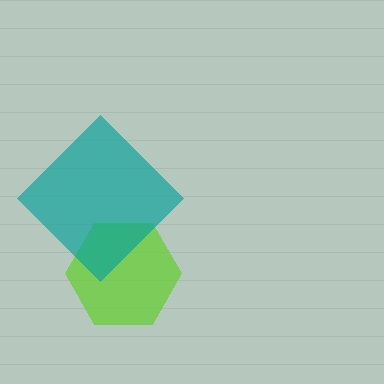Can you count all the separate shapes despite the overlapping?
Yes, there are 2 separate shapes.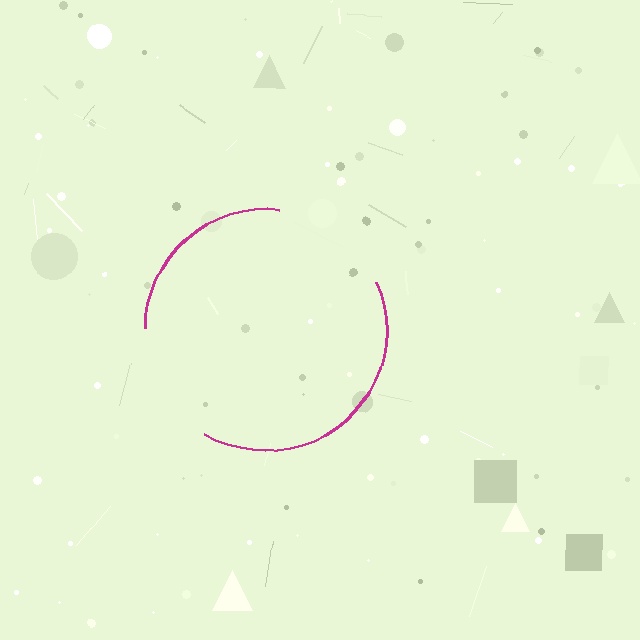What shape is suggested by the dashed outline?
The dashed outline suggests a circle.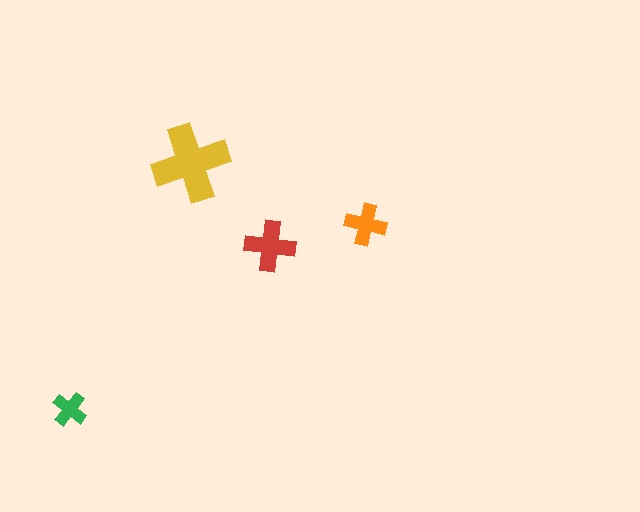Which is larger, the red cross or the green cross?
The red one.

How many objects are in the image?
There are 4 objects in the image.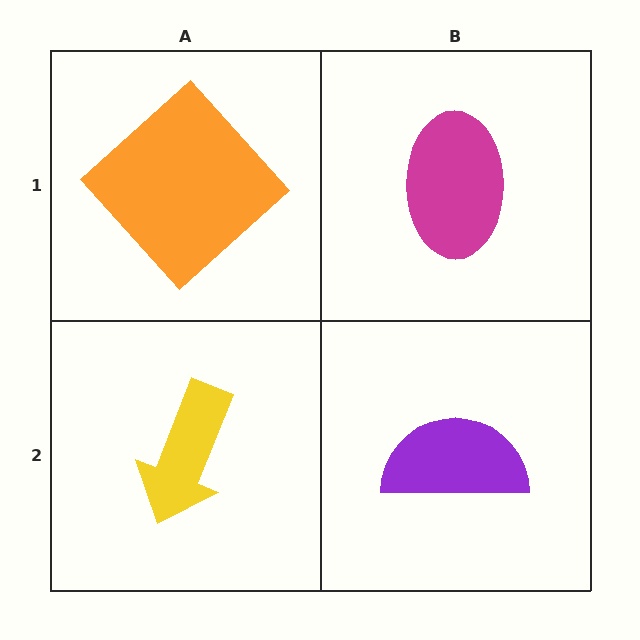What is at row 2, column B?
A purple semicircle.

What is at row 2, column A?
A yellow arrow.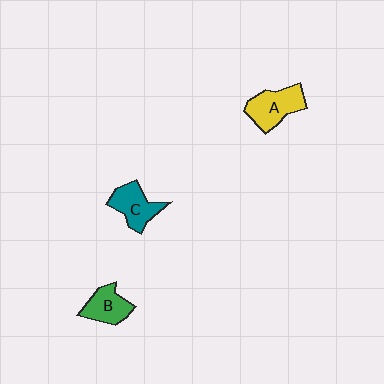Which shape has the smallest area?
Shape B (green).